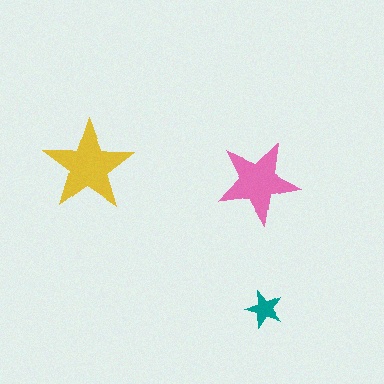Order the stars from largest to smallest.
the yellow one, the pink one, the teal one.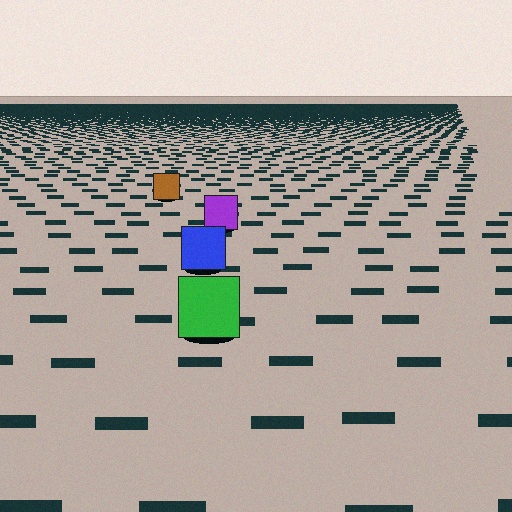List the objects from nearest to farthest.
From nearest to farthest: the green square, the blue square, the purple square, the brown square.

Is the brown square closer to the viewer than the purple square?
No. The purple square is closer — you can tell from the texture gradient: the ground texture is coarser near it.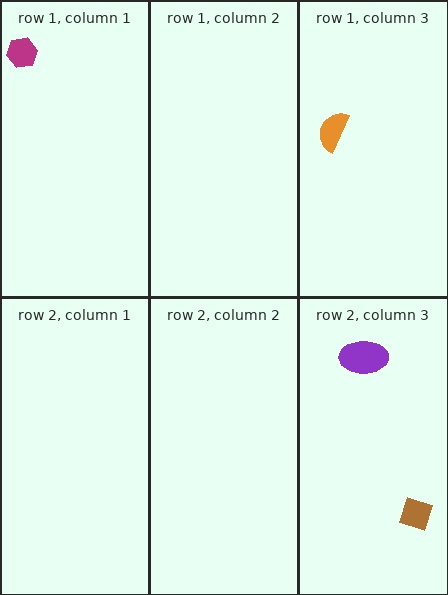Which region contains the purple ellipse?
The row 2, column 3 region.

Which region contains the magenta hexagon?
The row 1, column 1 region.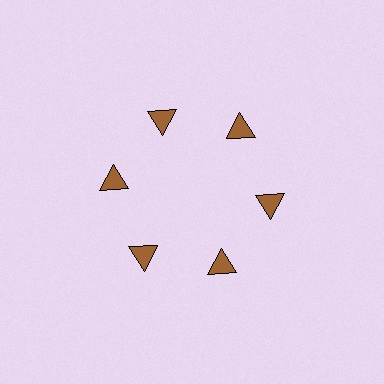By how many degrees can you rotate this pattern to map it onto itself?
The pattern maps onto itself every 60 degrees of rotation.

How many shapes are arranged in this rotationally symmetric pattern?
There are 6 shapes, arranged in 6 groups of 1.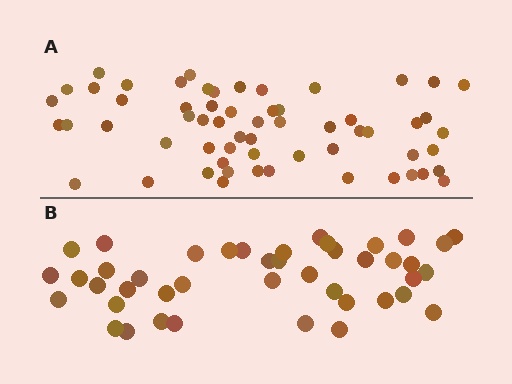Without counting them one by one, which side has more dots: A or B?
Region A (the top region) has more dots.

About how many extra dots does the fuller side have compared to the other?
Region A has approximately 15 more dots than region B.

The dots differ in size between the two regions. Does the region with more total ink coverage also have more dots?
No. Region B has more total ink coverage because its dots are larger, but region A actually contains more individual dots. Total area can be misleading — the number of items is what matters here.